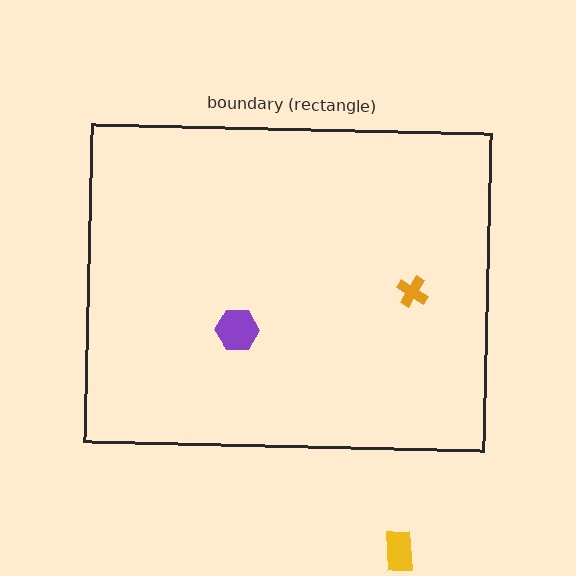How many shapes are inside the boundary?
2 inside, 1 outside.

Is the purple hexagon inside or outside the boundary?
Inside.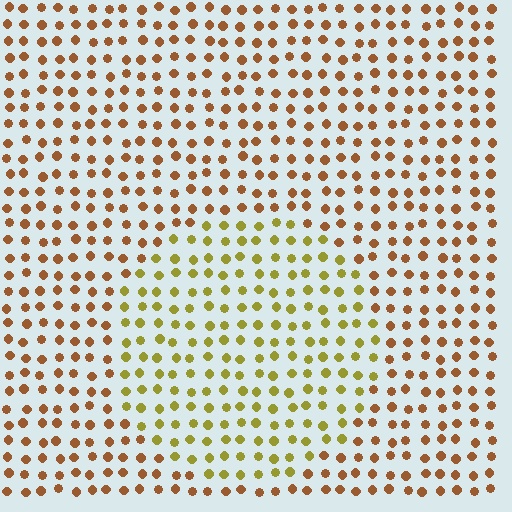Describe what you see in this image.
The image is filled with small brown elements in a uniform arrangement. A circle-shaped region is visible where the elements are tinted to a slightly different hue, forming a subtle color boundary.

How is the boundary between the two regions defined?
The boundary is defined purely by a slight shift in hue (about 37 degrees). Spacing, size, and orientation are identical on both sides.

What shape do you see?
I see a circle.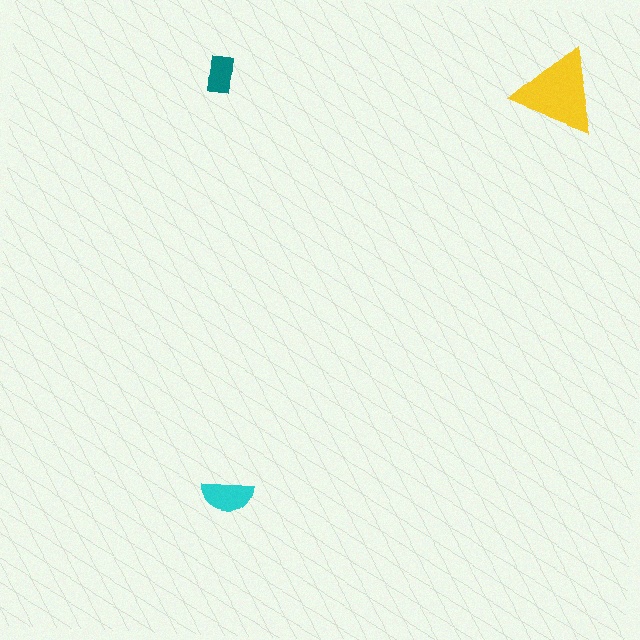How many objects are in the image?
There are 3 objects in the image.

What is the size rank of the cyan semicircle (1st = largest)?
2nd.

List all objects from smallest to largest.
The teal rectangle, the cyan semicircle, the yellow triangle.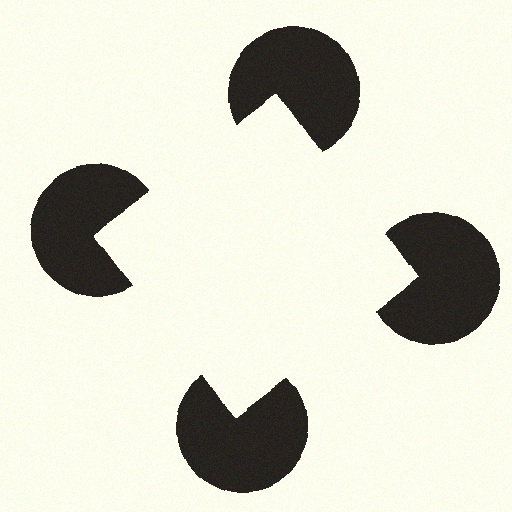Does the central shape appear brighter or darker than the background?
It typically appears slightly brighter than the background, even though no actual brightness change is drawn.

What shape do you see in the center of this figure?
An illusory square — its edges are inferred from the aligned wedge cuts in the pac-man discs, not physically drawn.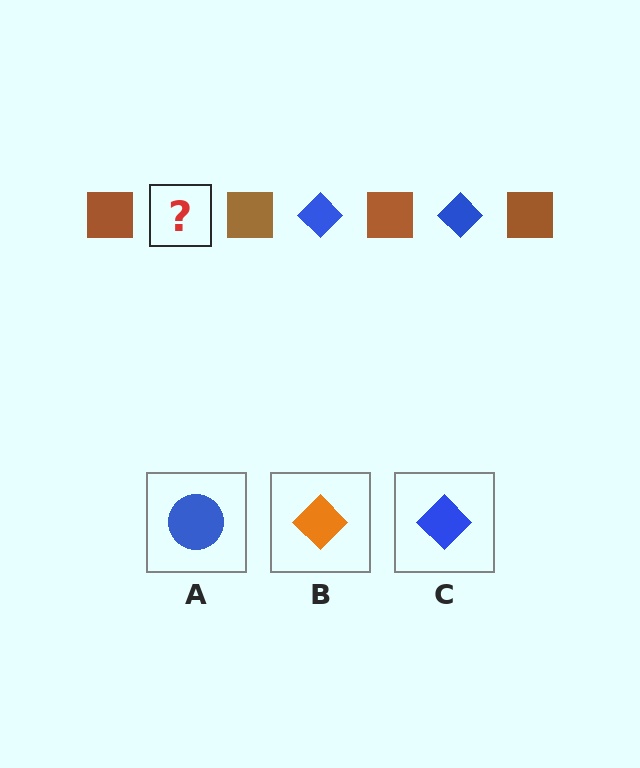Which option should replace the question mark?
Option C.